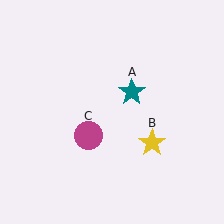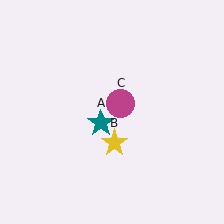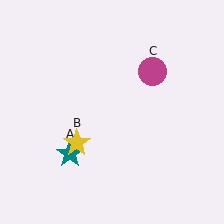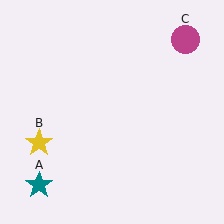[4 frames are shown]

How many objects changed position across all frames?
3 objects changed position: teal star (object A), yellow star (object B), magenta circle (object C).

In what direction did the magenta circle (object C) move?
The magenta circle (object C) moved up and to the right.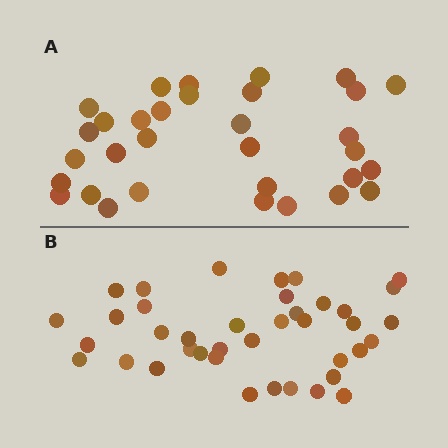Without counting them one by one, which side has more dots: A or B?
Region B (the bottom region) has more dots.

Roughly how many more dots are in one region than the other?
Region B has roughly 8 or so more dots than region A.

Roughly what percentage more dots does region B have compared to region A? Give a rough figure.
About 20% more.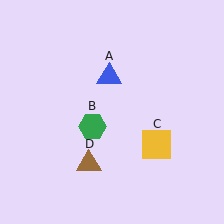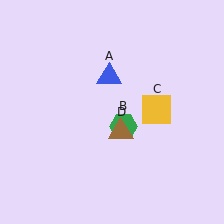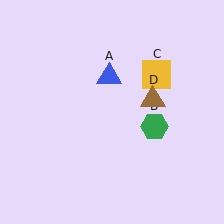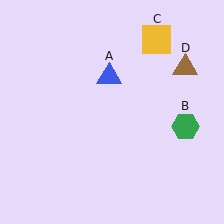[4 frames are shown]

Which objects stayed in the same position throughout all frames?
Blue triangle (object A) remained stationary.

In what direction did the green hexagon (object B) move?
The green hexagon (object B) moved right.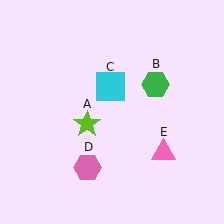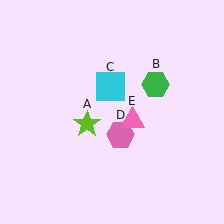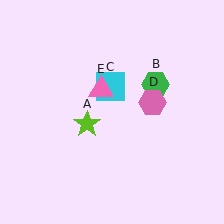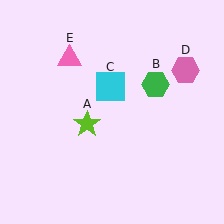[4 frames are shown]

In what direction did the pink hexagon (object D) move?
The pink hexagon (object D) moved up and to the right.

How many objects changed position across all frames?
2 objects changed position: pink hexagon (object D), pink triangle (object E).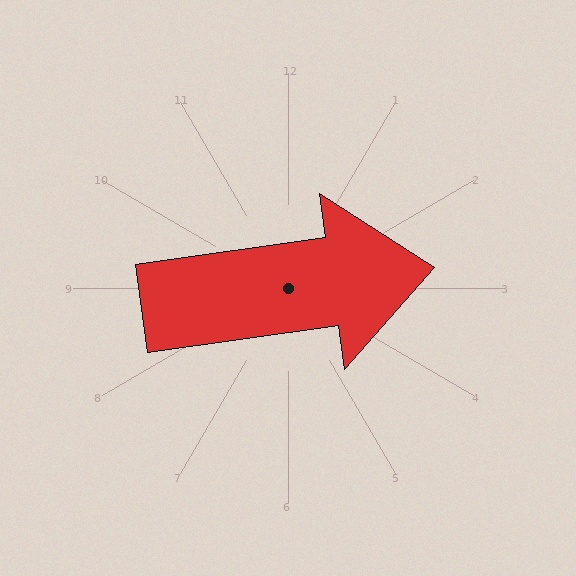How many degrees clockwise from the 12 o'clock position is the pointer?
Approximately 82 degrees.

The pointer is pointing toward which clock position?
Roughly 3 o'clock.